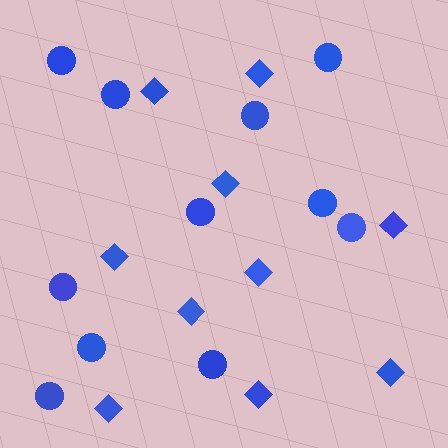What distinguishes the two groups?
There are 2 groups: one group of circles (11) and one group of diamonds (10).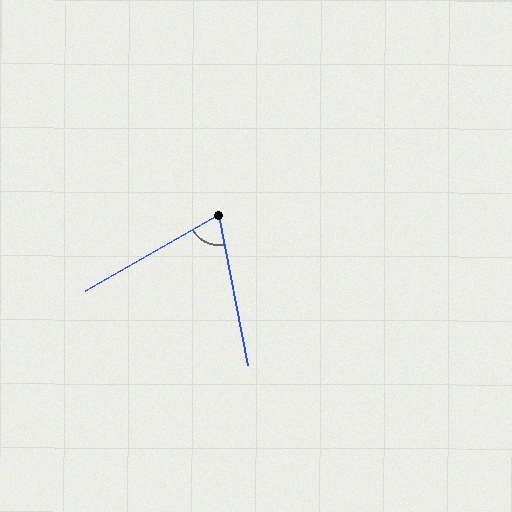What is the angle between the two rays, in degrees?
Approximately 71 degrees.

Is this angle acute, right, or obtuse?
It is acute.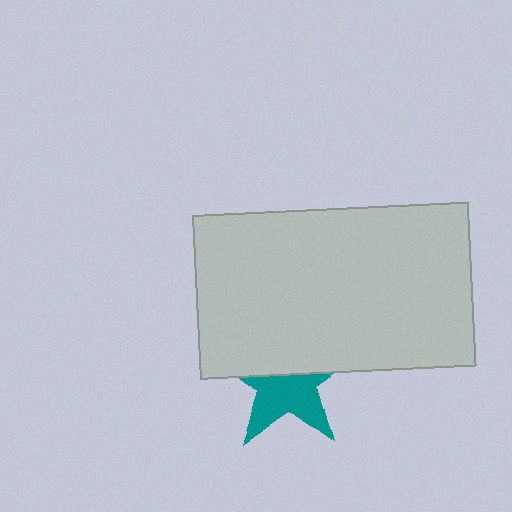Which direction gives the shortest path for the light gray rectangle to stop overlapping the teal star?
Moving up gives the shortest separation.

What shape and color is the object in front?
The object in front is a light gray rectangle.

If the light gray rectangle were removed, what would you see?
You would see the complete teal star.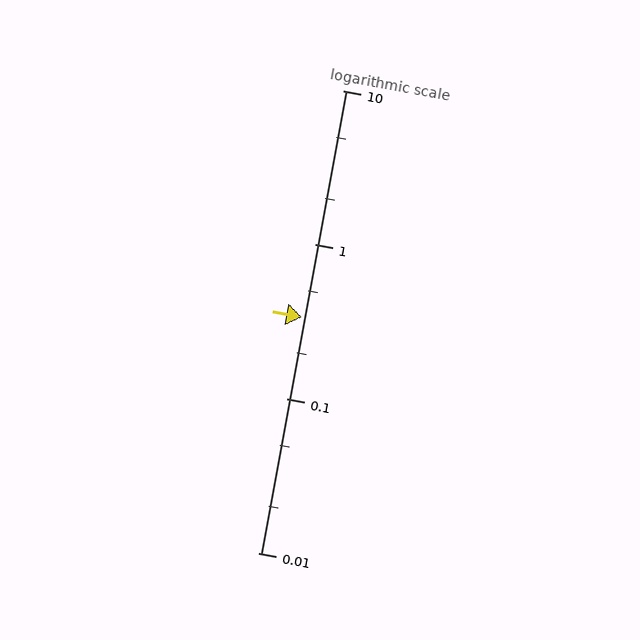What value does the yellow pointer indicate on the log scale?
The pointer indicates approximately 0.34.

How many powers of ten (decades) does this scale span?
The scale spans 3 decades, from 0.01 to 10.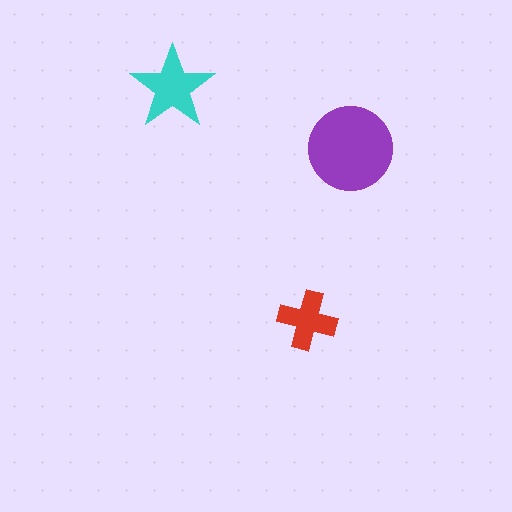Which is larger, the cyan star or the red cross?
The cyan star.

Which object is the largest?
The purple circle.